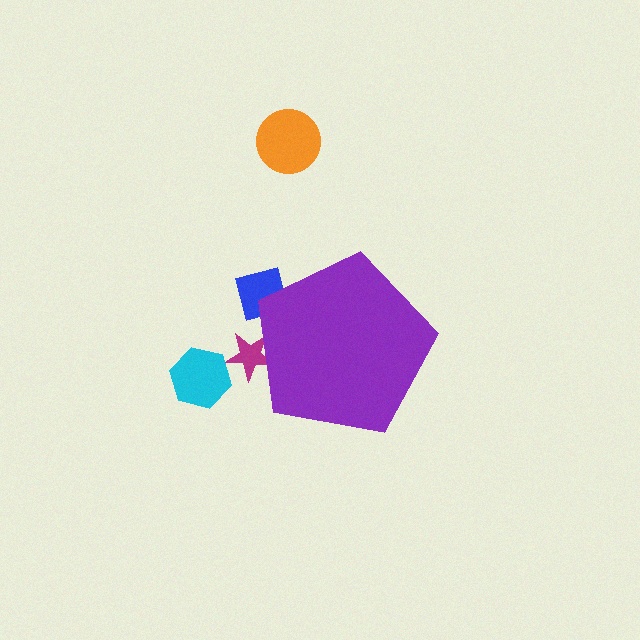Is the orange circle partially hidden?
No, the orange circle is fully visible.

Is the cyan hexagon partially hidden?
No, the cyan hexagon is fully visible.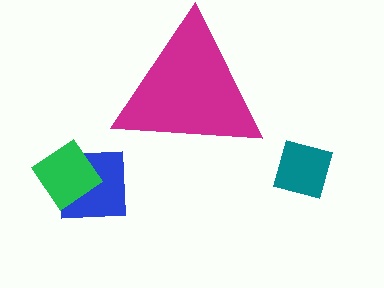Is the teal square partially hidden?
No, the teal square is fully visible.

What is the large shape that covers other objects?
A magenta triangle.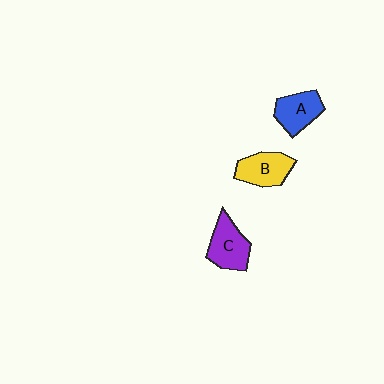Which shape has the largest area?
Shape C (purple).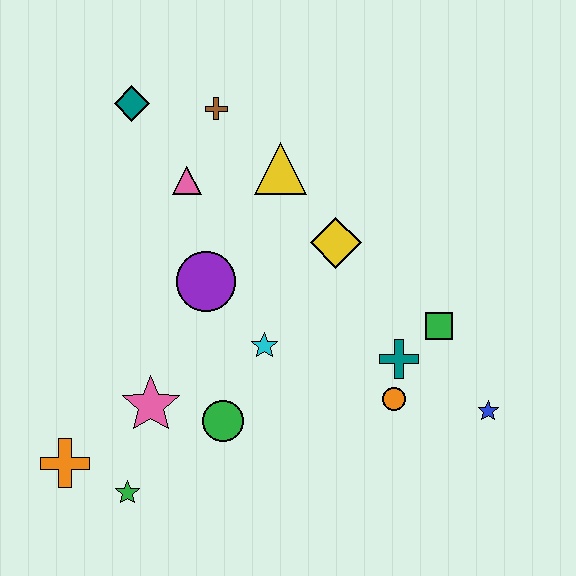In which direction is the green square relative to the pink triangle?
The green square is to the right of the pink triangle.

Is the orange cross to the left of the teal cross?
Yes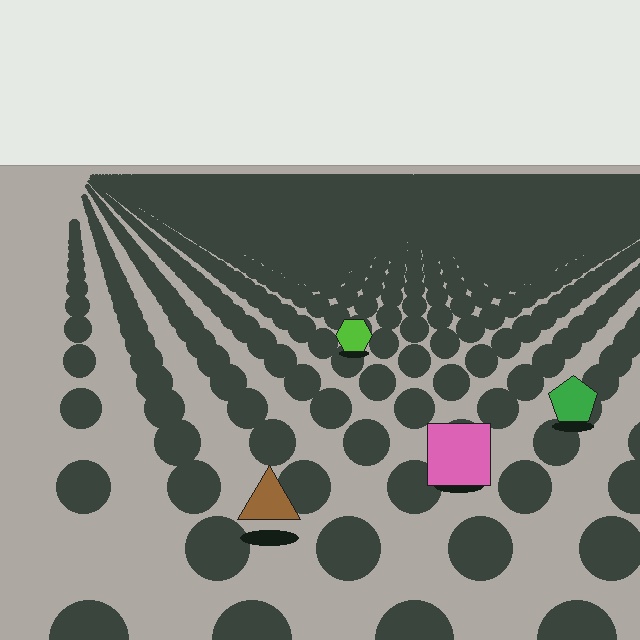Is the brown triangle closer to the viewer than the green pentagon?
Yes. The brown triangle is closer — you can tell from the texture gradient: the ground texture is coarser near it.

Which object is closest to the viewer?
The brown triangle is closest. The texture marks near it are larger and more spread out.